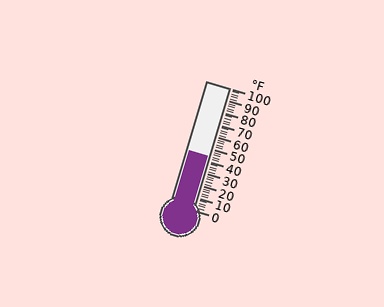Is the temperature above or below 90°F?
The temperature is below 90°F.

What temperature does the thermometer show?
The thermometer shows approximately 44°F.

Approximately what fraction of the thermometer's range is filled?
The thermometer is filled to approximately 45% of its range.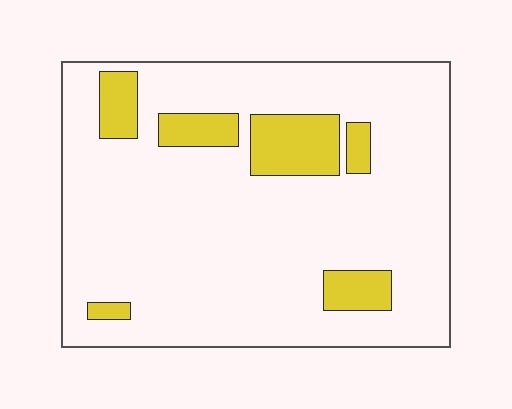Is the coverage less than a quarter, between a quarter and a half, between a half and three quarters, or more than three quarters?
Less than a quarter.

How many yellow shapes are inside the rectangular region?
6.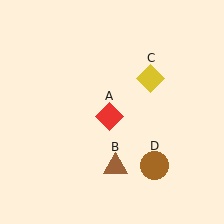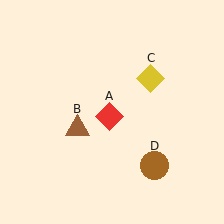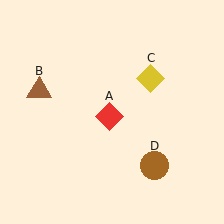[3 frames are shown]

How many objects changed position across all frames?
1 object changed position: brown triangle (object B).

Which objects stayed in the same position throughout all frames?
Red diamond (object A) and yellow diamond (object C) and brown circle (object D) remained stationary.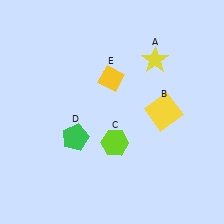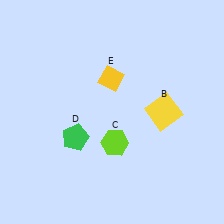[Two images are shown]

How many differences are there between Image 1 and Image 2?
There is 1 difference between the two images.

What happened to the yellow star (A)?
The yellow star (A) was removed in Image 2. It was in the top-right area of Image 1.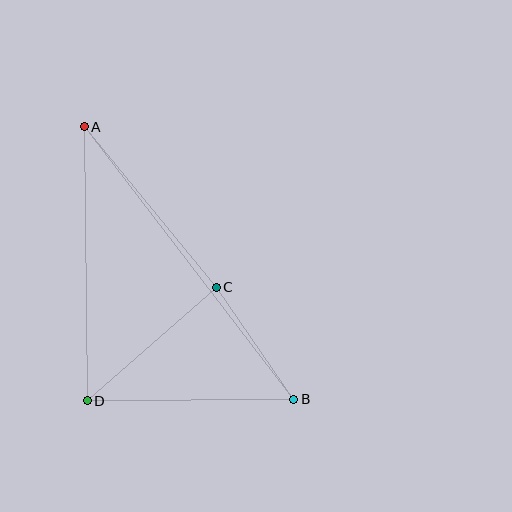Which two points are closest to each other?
Points B and C are closest to each other.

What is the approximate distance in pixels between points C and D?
The distance between C and D is approximately 172 pixels.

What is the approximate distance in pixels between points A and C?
The distance between A and C is approximately 208 pixels.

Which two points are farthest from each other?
Points A and B are farthest from each other.